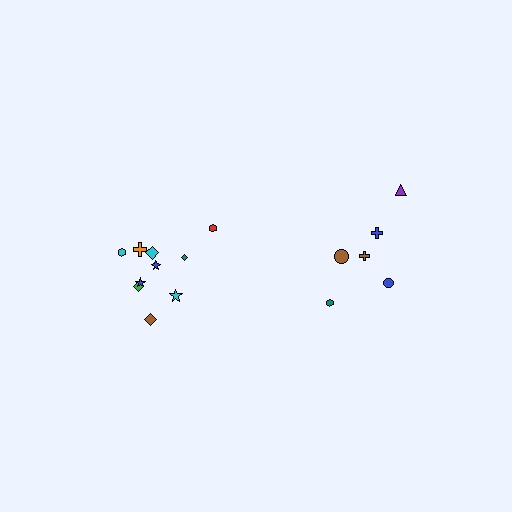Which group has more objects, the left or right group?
The left group.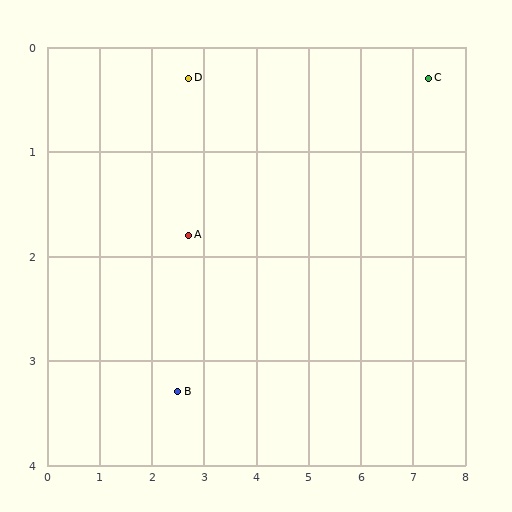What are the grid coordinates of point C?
Point C is at approximately (7.3, 0.3).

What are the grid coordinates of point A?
Point A is at approximately (2.7, 1.8).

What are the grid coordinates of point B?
Point B is at approximately (2.5, 3.3).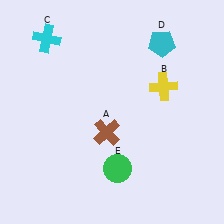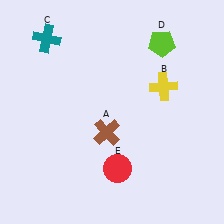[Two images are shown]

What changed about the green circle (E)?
In Image 1, E is green. In Image 2, it changed to red.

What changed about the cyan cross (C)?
In Image 1, C is cyan. In Image 2, it changed to teal.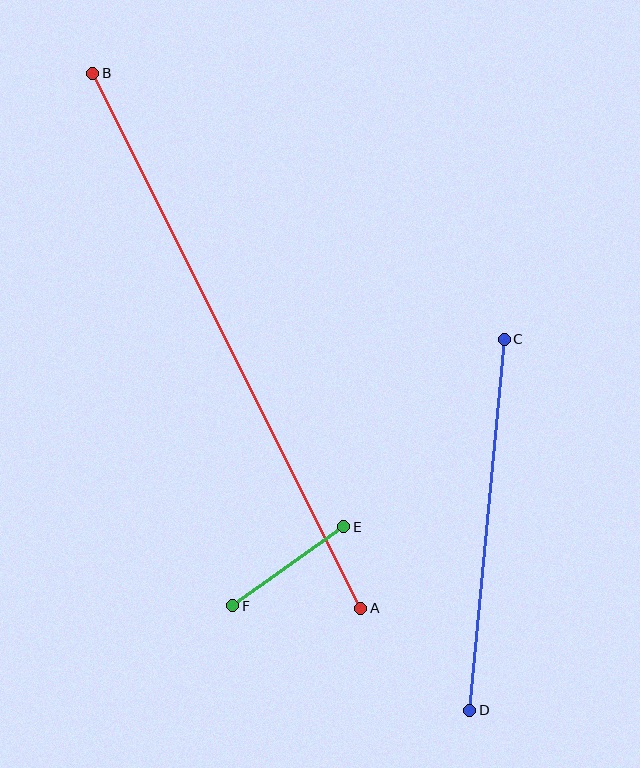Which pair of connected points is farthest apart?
Points A and B are farthest apart.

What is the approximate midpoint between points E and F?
The midpoint is at approximately (288, 566) pixels.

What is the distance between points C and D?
The distance is approximately 373 pixels.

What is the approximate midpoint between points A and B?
The midpoint is at approximately (227, 341) pixels.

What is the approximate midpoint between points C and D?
The midpoint is at approximately (487, 525) pixels.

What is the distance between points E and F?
The distance is approximately 136 pixels.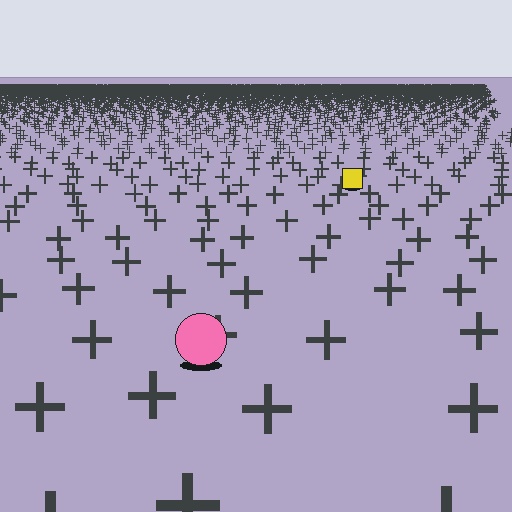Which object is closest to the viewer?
The pink circle is closest. The texture marks near it are larger and more spread out.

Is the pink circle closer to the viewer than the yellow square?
Yes. The pink circle is closer — you can tell from the texture gradient: the ground texture is coarser near it.